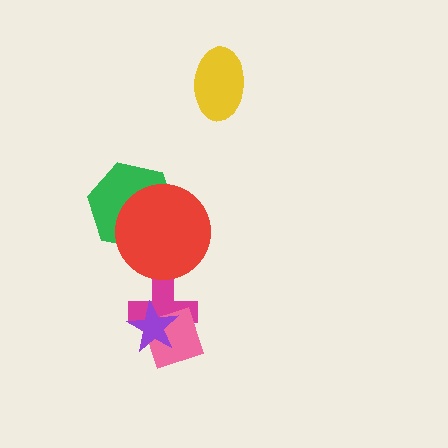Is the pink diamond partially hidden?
Yes, it is partially covered by another shape.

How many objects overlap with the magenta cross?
2 objects overlap with the magenta cross.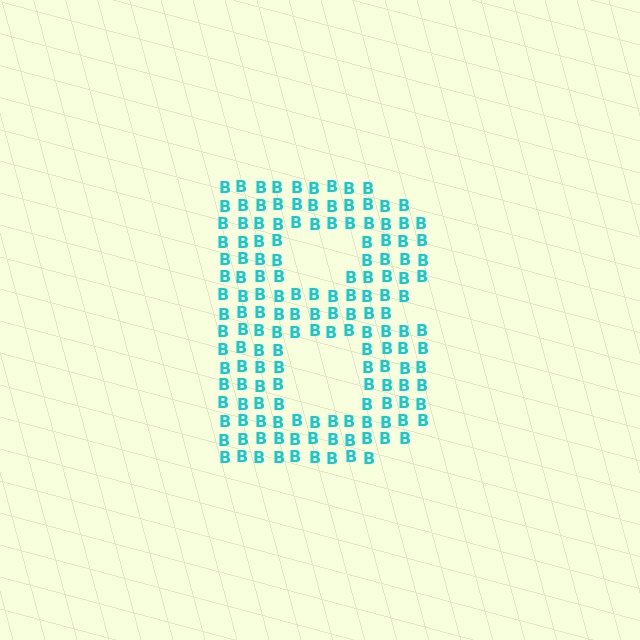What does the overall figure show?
The overall figure shows the letter B.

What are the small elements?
The small elements are letter B's.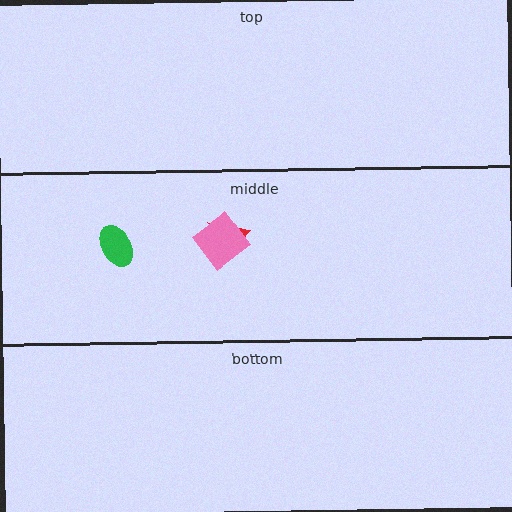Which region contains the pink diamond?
The middle region.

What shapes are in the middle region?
The red triangle, the green ellipse, the pink diamond.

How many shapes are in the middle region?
3.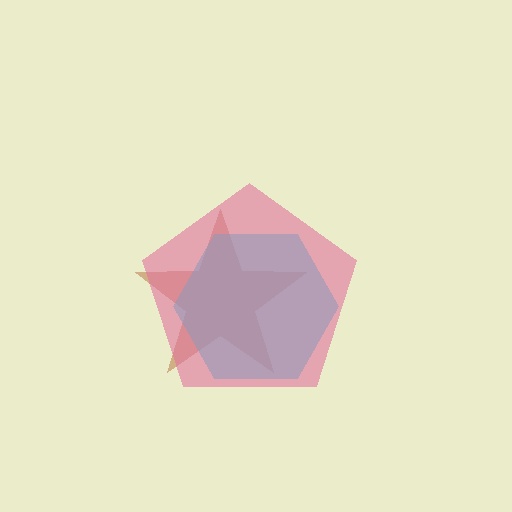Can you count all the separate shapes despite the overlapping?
Yes, there are 3 separate shapes.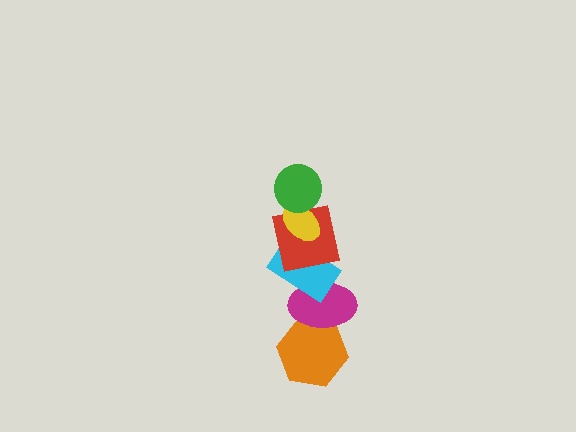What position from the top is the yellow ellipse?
The yellow ellipse is 2nd from the top.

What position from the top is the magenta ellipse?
The magenta ellipse is 5th from the top.